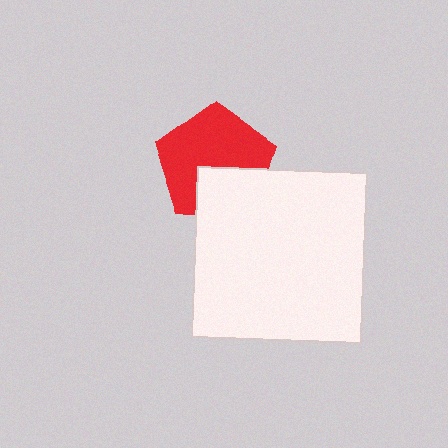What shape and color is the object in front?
The object in front is a white square.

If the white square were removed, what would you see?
You would see the complete red pentagon.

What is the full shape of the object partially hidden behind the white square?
The partially hidden object is a red pentagon.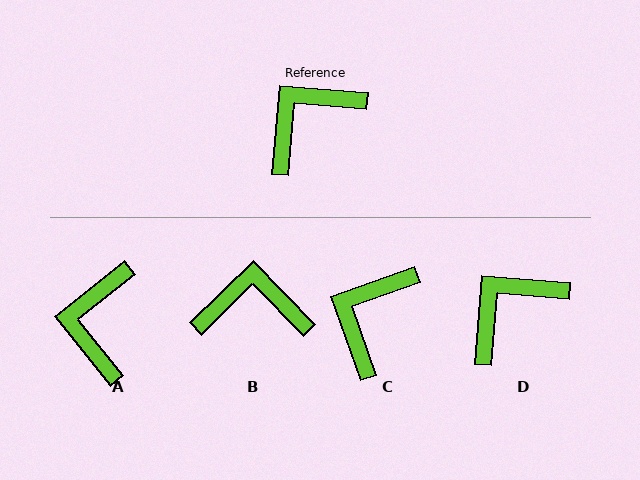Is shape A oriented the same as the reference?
No, it is off by about 44 degrees.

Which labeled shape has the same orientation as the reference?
D.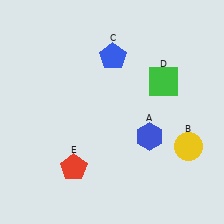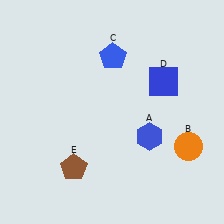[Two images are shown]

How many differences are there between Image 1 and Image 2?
There are 3 differences between the two images.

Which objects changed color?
B changed from yellow to orange. D changed from green to blue. E changed from red to brown.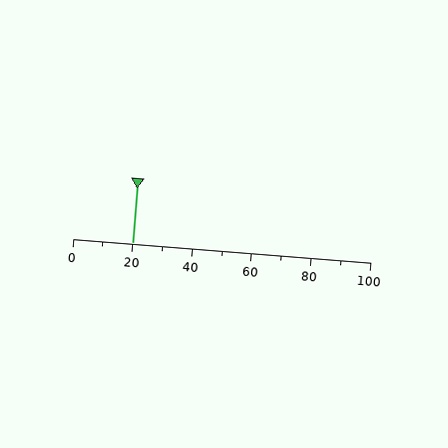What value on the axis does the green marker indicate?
The marker indicates approximately 20.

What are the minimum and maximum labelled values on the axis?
The axis runs from 0 to 100.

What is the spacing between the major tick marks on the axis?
The major ticks are spaced 20 apart.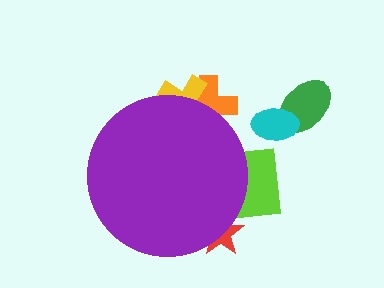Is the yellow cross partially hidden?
Yes, the yellow cross is partially hidden behind the purple circle.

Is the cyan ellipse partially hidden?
No, the cyan ellipse is fully visible.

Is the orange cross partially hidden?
Yes, the orange cross is partially hidden behind the purple circle.